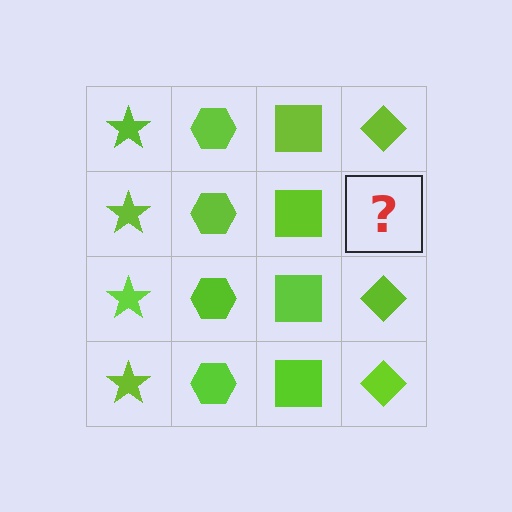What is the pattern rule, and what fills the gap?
The rule is that each column has a consistent shape. The gap should be filled with a lime diamond.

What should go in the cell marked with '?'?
The missing cell should contain a lime diamond.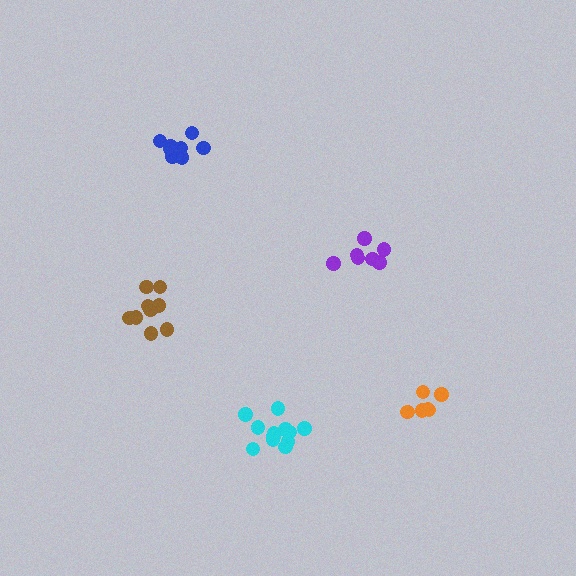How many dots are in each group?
Group 1: 6 dots, Group 2: 9 dots, Group 3: 8 dots, Group 4: 12 dots, Group 5: 9 dots (44 total).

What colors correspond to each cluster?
The clusters are colored: orange, brown, purple, cyan, blue.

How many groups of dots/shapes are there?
There are 5 groups.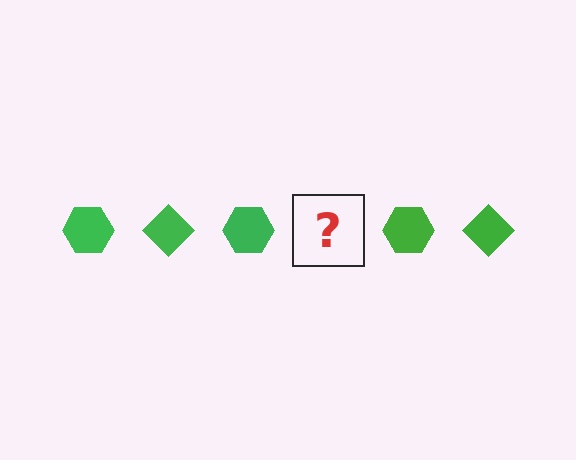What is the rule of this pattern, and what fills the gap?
The rule is that the pattern cycles through hexagon, diamond shapes in green. The gap should be filled with a green diamond.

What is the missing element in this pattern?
The missing element is a green diamond.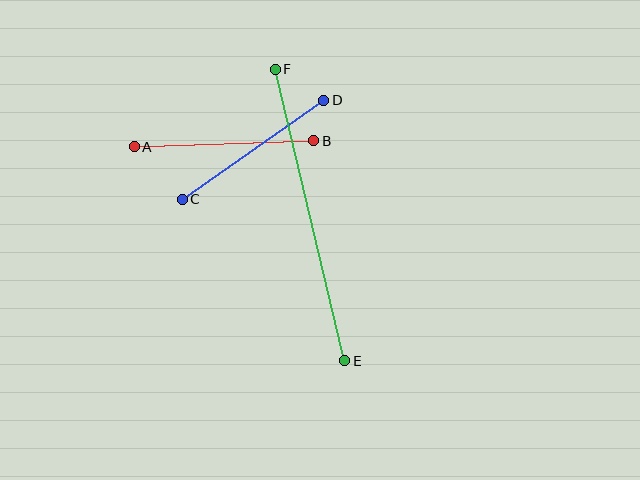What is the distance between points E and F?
The distance is approximately 300 pixels.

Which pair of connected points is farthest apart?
Points E and F are farthest apart.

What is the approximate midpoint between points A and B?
The midpoint is at approximately (224, 144) pixels.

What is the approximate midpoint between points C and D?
The midpoint is at approximately (253, 150) pixels.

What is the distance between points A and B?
The distance is approximately 180 pixels.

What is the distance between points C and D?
The distance is approximately 172 pixels.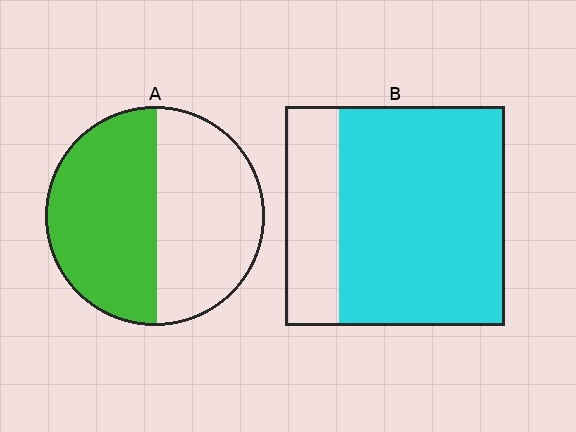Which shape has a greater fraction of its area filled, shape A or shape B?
Shape B.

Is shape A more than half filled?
Roughly half.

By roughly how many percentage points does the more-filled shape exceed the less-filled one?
By roughly 25 percentage points (B over A).